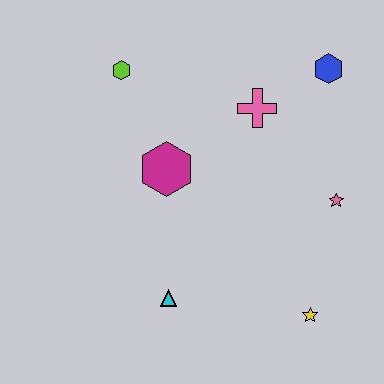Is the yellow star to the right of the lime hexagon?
Yes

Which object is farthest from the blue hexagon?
The cyan triangle is farthest from the blue hexagon.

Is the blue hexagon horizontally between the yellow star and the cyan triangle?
No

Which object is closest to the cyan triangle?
The magenta hexagon is closest to the cyan triangle.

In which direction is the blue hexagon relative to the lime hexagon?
The blue hexagon is to the right of the lime hexagon.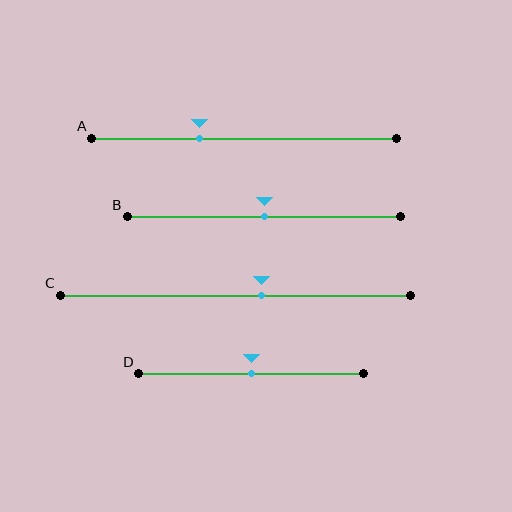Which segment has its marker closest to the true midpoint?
Segment B has its marker closest to the true midpoint.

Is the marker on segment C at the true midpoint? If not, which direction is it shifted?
No, the marker on segment C is shifted to the right by about 7% of the segment length.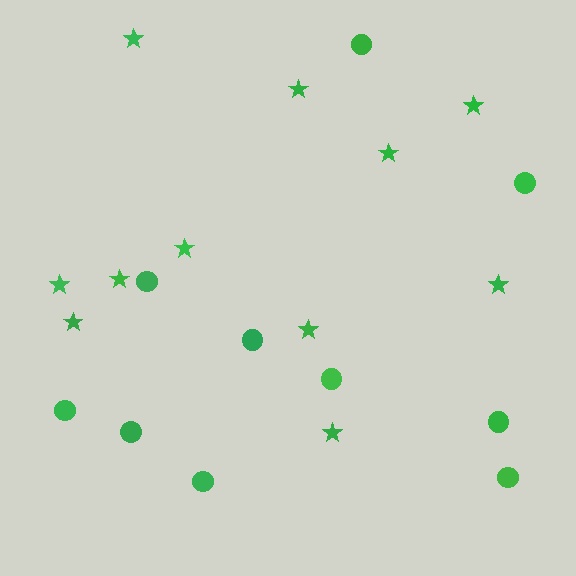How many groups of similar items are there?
There are 2 groups: one group of stars (11) and one group of circles (10).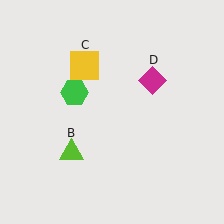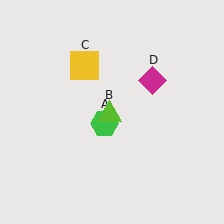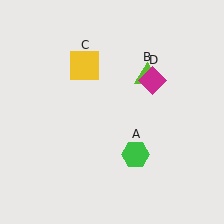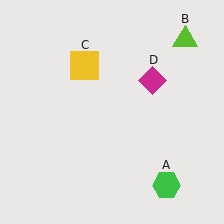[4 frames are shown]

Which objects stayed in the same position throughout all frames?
Yellow square (object C) and magenta diamond (object D) remained stationary.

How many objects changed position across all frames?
2 objects changed position: green hexagon (object A), lime triangle (object B).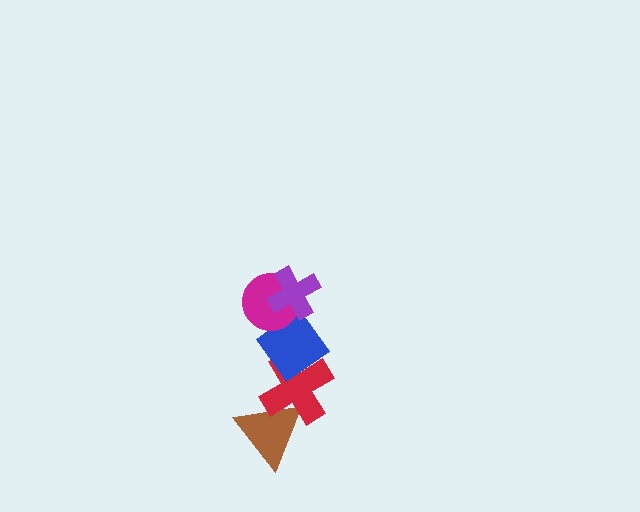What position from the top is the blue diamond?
The blue diamond is 3rd from the top.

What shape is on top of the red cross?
The blue diamond is on top of the red cross.